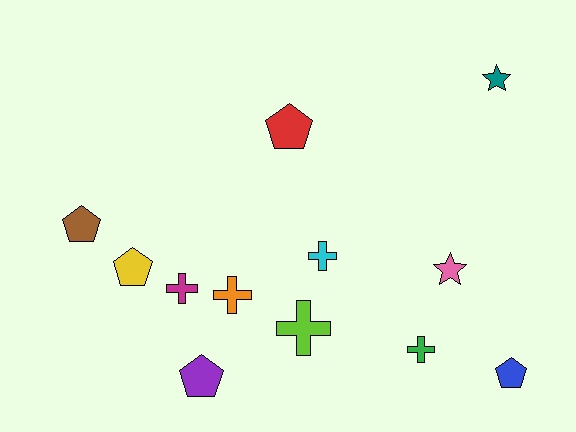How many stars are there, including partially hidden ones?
There are 2 stars.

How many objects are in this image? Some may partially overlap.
There are 12 objects.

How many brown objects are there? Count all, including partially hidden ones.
There is 1 brown object.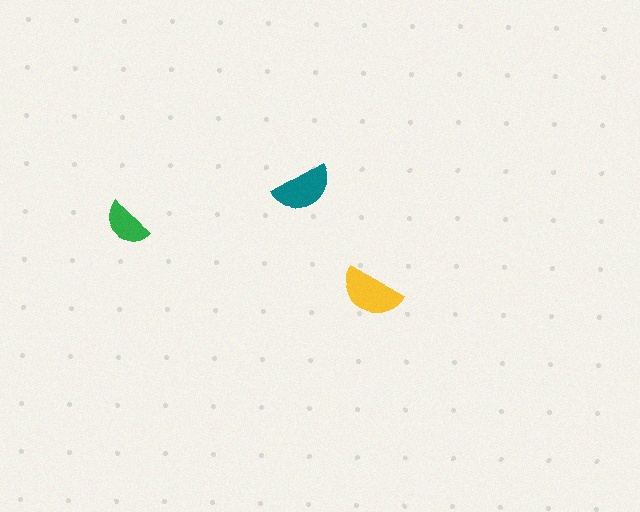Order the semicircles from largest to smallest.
the yellow one, the teal one, the green one.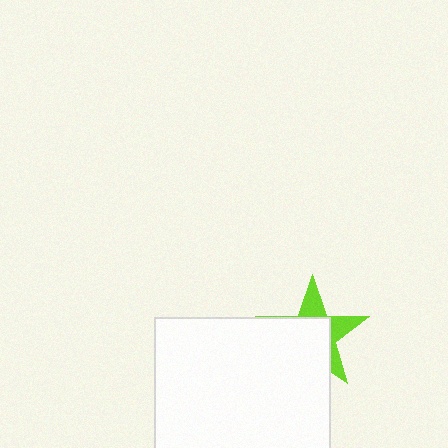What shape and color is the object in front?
The object in front is a white rectangle.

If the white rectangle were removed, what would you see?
You would see the complete lime star.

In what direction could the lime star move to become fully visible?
The lime star could move toward the upper-right. That would shift it out from behind the white rectangle entirely.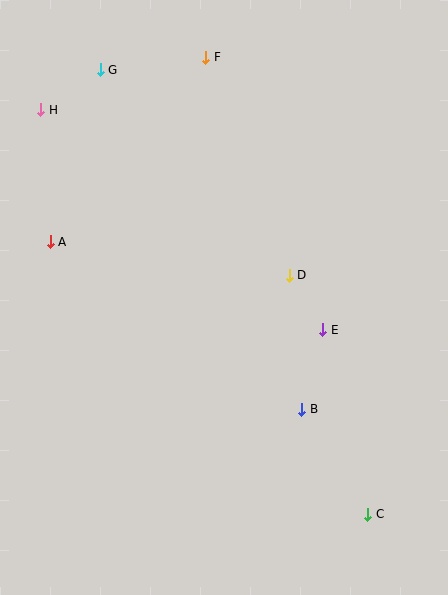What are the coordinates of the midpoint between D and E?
The midpoint between D and E is at (306, 303).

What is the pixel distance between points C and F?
The distance between C and F is 485 pixels.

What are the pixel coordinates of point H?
Point H is at (41, 110).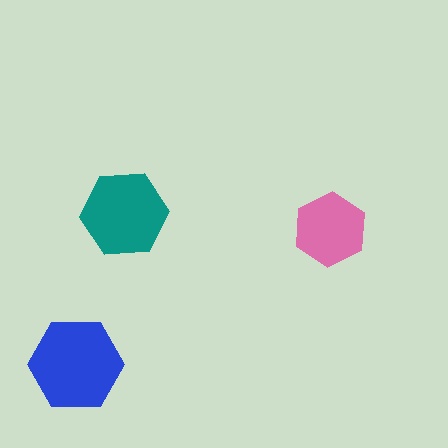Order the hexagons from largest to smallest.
the blue one, the teal one, the pink one.